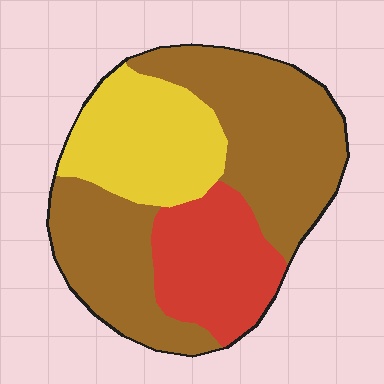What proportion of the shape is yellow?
Yellow takes up about one quarter (1/4) of the shape.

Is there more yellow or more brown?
Brown.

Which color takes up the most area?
Brown, at roughly 55%.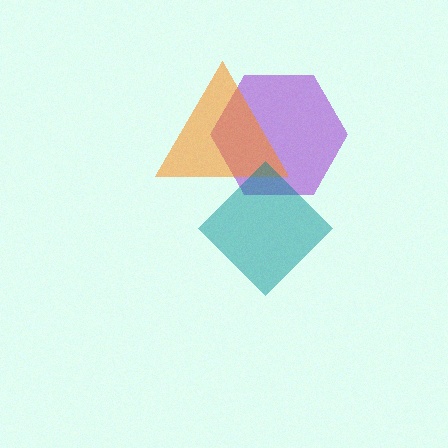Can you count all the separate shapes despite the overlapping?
Yes, there are 3 separate shapes.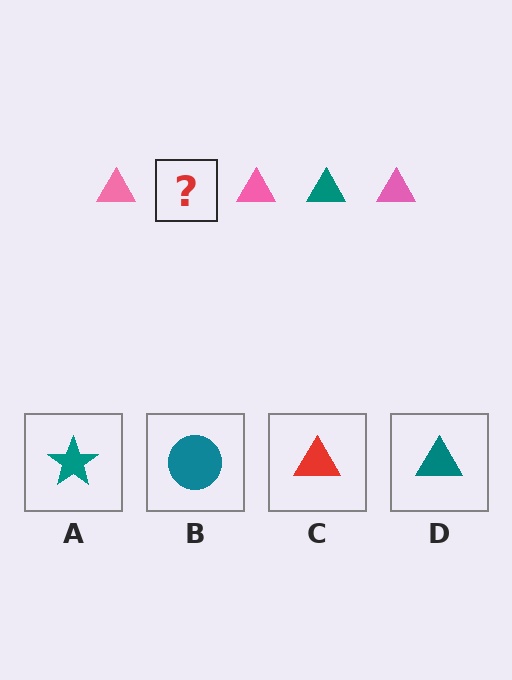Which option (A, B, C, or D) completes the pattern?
D.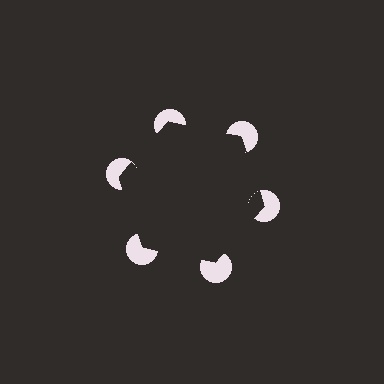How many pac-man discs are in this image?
There are 6 — one at each vertex of the illusory hexagon.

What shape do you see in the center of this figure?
An illusory hexagon — its edges are inferred from the aligned wedge cuts in the pac-man discs, not physically drawn.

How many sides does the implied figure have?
6 sides.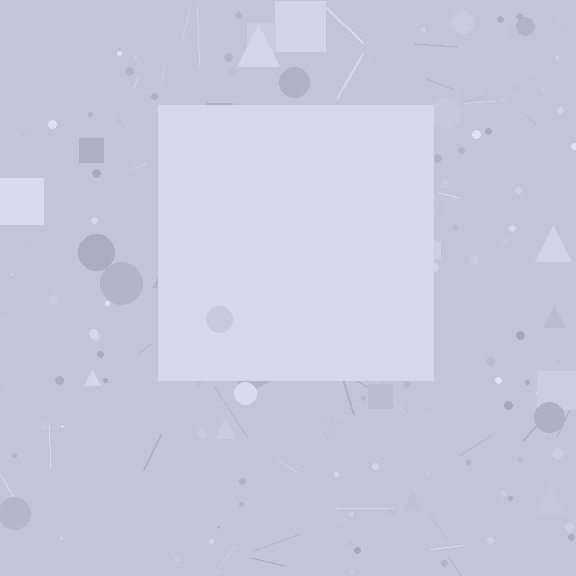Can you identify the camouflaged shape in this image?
The camouflaged shape is a square.